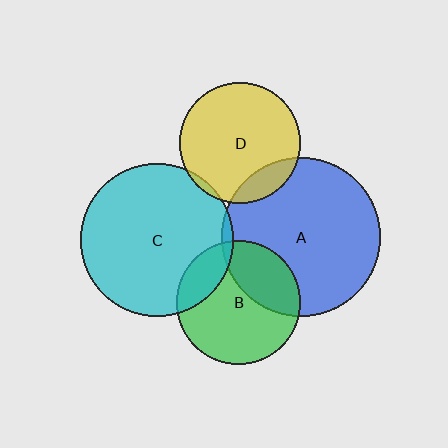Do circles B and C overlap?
Yes.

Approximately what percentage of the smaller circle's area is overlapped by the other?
Approximately 20%.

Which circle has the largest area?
Circle A (blue).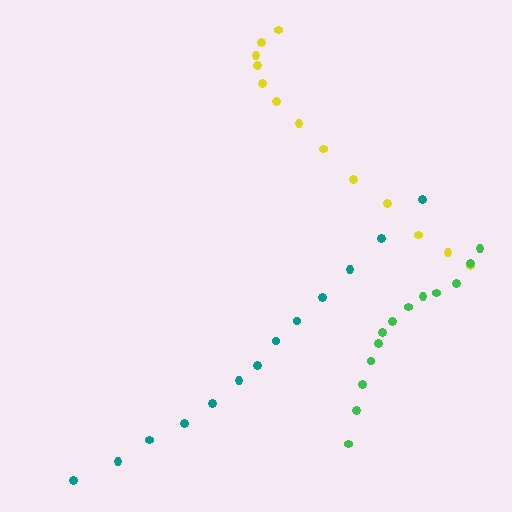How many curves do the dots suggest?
There are 3 distinct paths.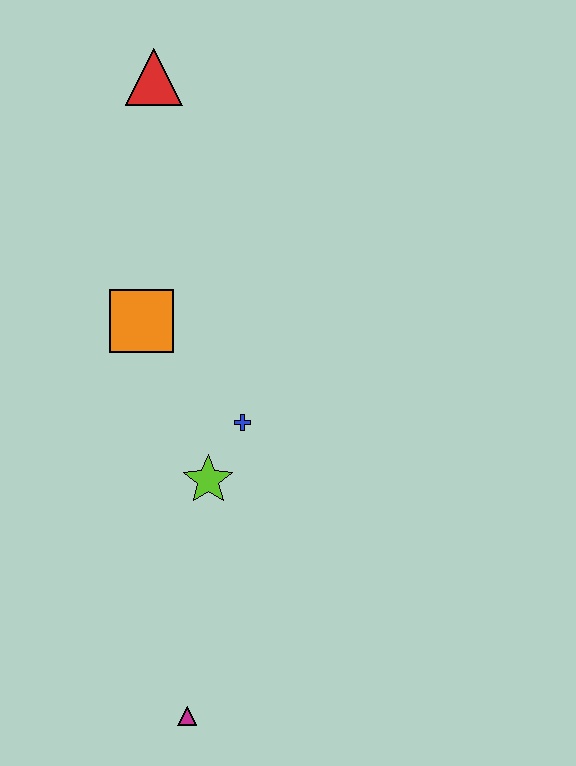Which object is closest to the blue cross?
The lime star is closest to the blue cross.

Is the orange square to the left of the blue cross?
Yes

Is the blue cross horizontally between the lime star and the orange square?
No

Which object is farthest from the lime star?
The red triangle is farthest from the lime star.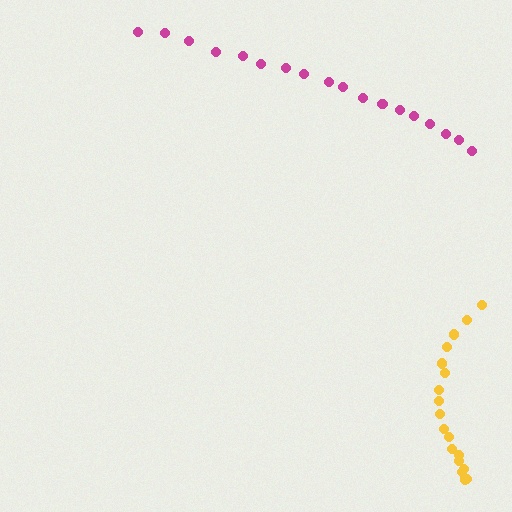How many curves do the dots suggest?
There are 2 distinct paths.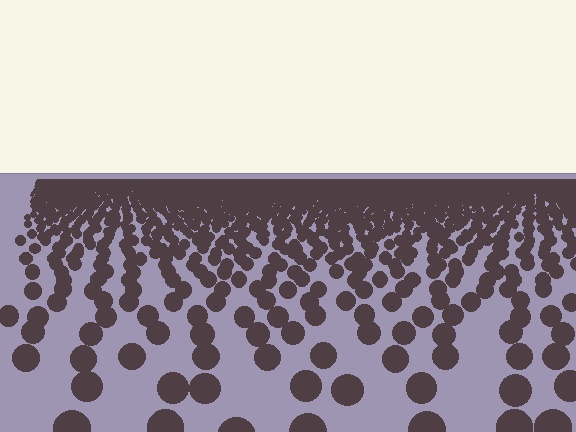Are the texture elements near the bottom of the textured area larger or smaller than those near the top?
Larger. Near the bottom, elements are closer to the viewer and appear at a bigger on-screen size.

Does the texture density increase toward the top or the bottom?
Density increases toward the top.